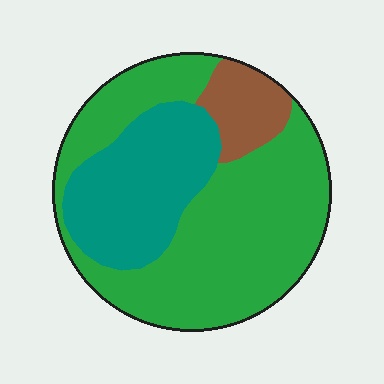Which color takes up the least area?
Brown, at roughly 10%.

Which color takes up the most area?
Green, at roughly 60%.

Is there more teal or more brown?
Teal.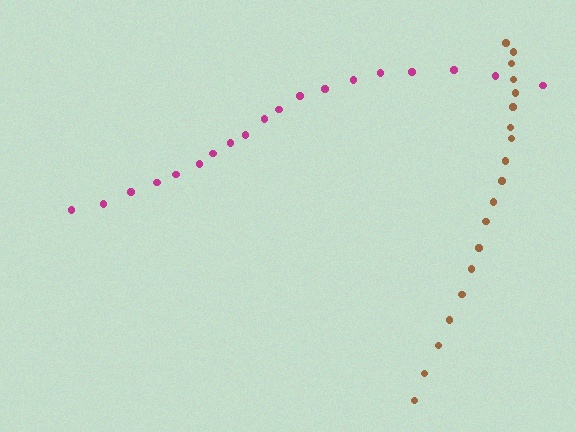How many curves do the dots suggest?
There are 2 distinct paths.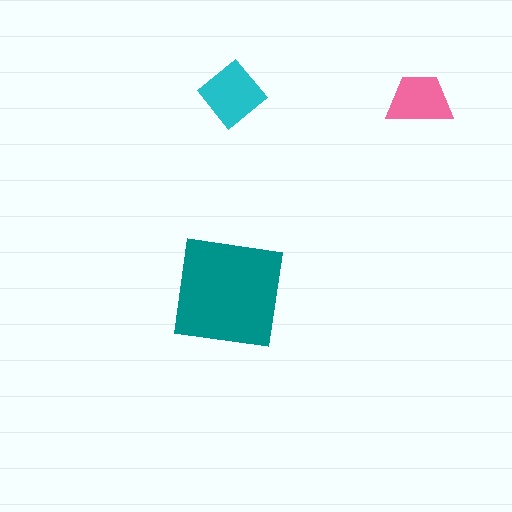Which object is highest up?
The cyan diamond is topmost.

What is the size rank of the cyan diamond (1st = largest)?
2nd.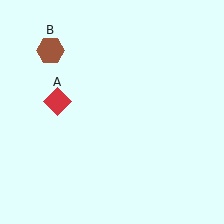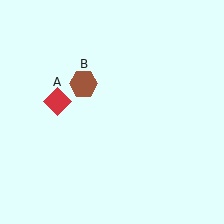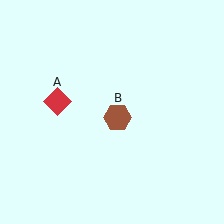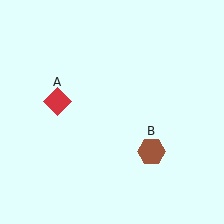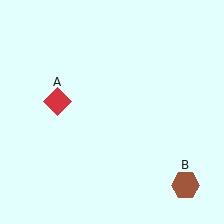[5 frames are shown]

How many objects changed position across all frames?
1 object changed position: brown hexagon (object B).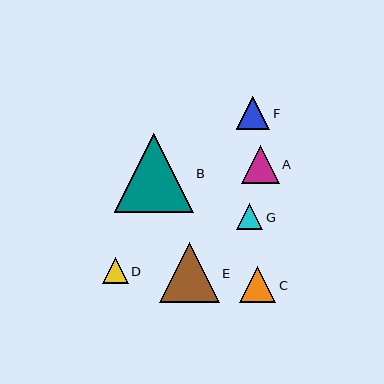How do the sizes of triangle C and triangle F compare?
Triangle C and triangle F are approximately the same size.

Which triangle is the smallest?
Triangle D is the smallest with a size of approximately 25 pixels.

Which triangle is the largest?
Triangle B is the largest with a size of approximately 79 pixels.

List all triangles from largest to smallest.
From largest to smallest: B, E, A, C, F, G, D.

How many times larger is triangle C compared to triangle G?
Triangle C is approximately 1.4 times the size of triangle G.